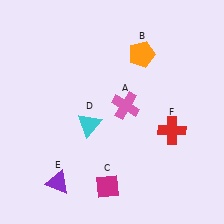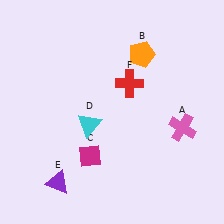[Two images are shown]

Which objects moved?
The objects that moved are: the pink cross (A), the magenta diamond (C), the red cross (F).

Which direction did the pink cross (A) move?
The pink cross (A) moved right.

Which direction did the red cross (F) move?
The red cross (F) moved up.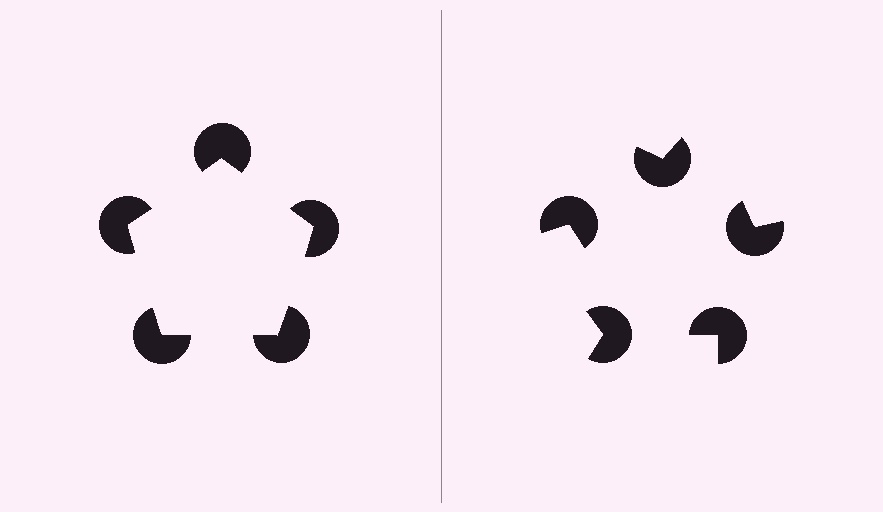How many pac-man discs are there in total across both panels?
10 — 5 on each side.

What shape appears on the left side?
An illusory pentagon.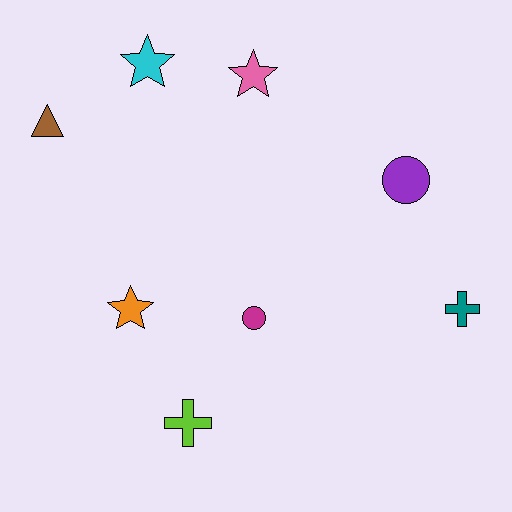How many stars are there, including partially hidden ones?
There are 3 stars.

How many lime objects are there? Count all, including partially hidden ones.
There is 1 lime object.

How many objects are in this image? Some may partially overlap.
There are 8 objects.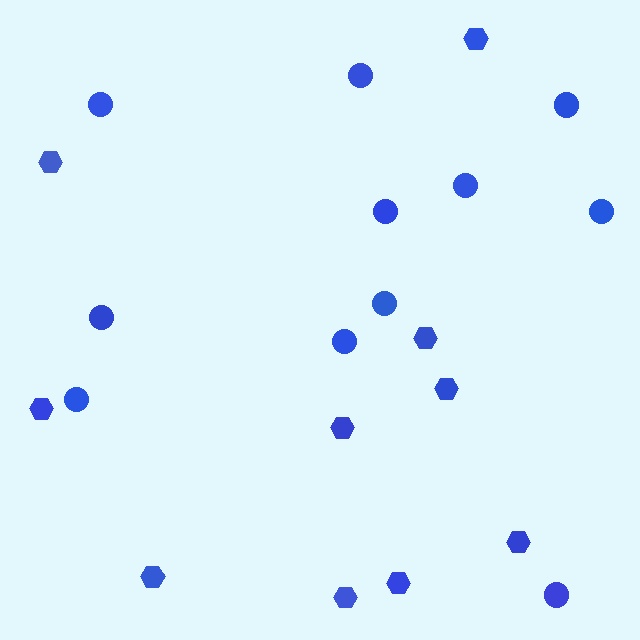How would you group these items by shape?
There are 2 groups: one group of circles (11) and one group of hexagons (10).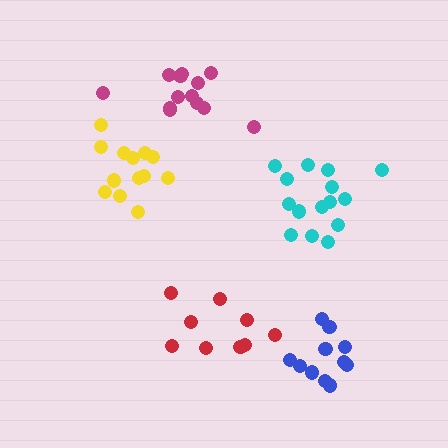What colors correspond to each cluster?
The clusters are colored: red, cyan, magenta, blue, yellow.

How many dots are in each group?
Group 1: 9 dots, Group 2: 15 dots, Group 3: 13 dots, Group 4: 11 dots, Group 5: 13 dots (61 total).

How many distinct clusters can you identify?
There are 5 distinct clusters.